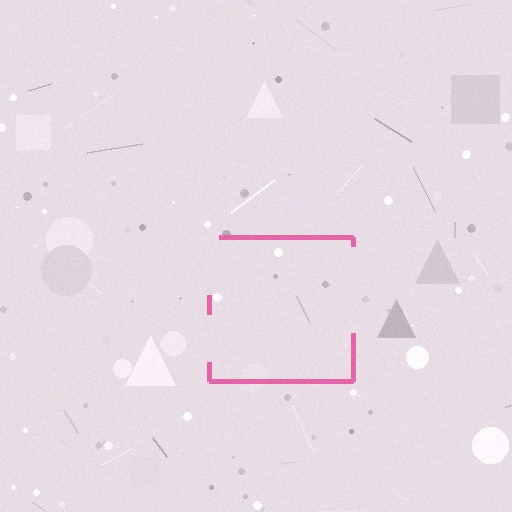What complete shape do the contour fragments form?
The contour fragments form a square.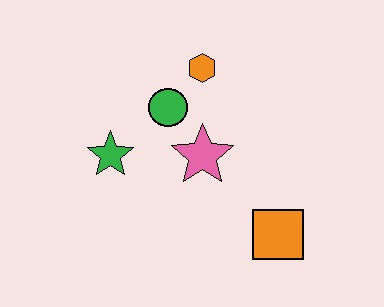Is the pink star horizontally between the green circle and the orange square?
Yes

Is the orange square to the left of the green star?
No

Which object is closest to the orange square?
The pink star is closest to the orange square.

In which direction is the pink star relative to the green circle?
The pink star is below the green circle.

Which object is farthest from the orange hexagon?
The orange square is farthest from the orange hexagon.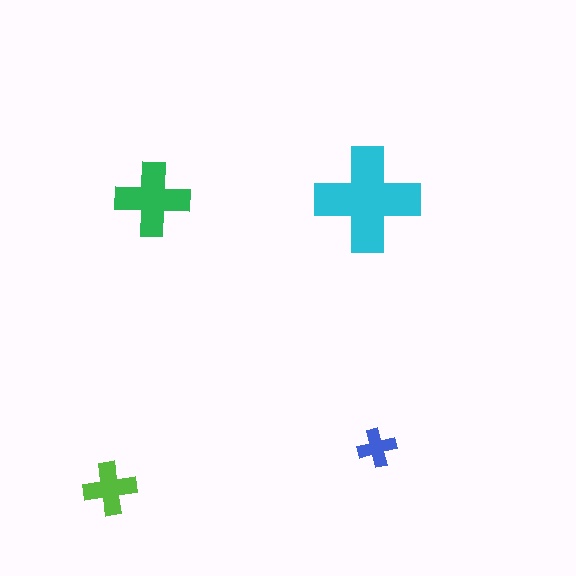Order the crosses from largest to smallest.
the cyan one, the green one, the lime one, the blue one.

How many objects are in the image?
There are 4 objects in the image.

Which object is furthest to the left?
The lime cross is leftmost.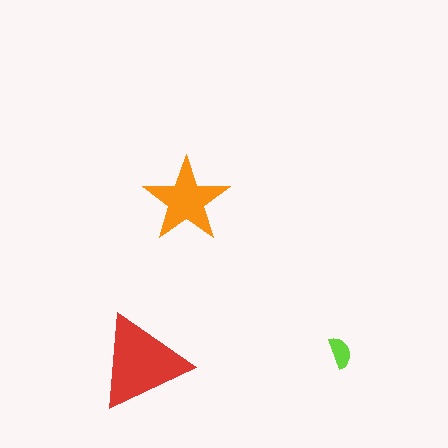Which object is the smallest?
The lime semicircle.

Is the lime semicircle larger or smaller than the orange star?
Smaller.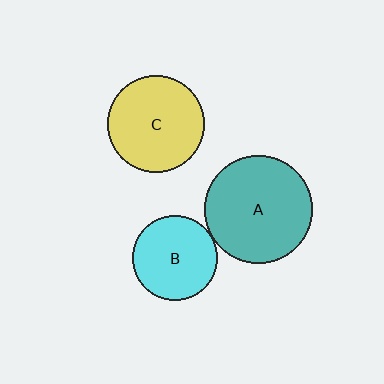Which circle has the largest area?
Circle A (teal).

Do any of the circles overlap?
No, none of the circles overlap.